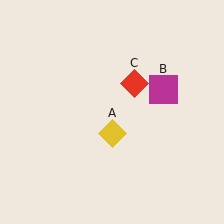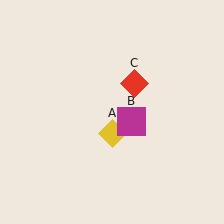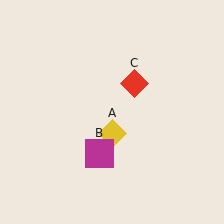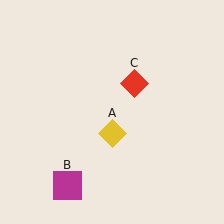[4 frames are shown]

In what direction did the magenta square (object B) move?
The magenta square (object B) moved down and to the left.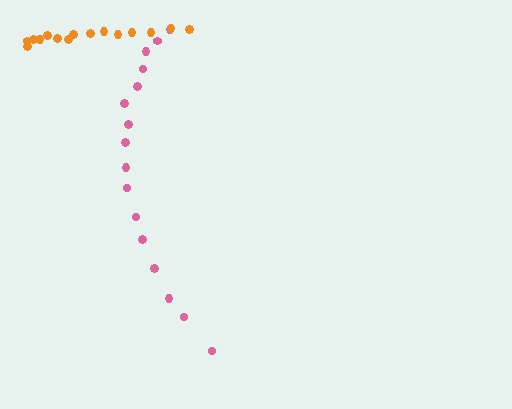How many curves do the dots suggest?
There are 2 distinct paths.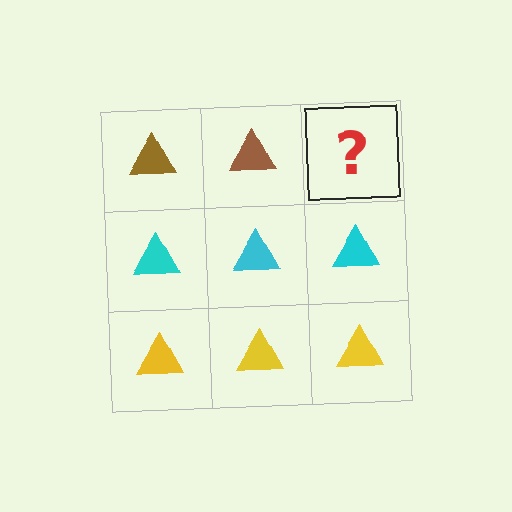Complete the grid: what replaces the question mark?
The question mark should be replaced with a brown triangle.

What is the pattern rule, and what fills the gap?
The rule is that each row has a consistent color. The gap should be filled with a brown triangle.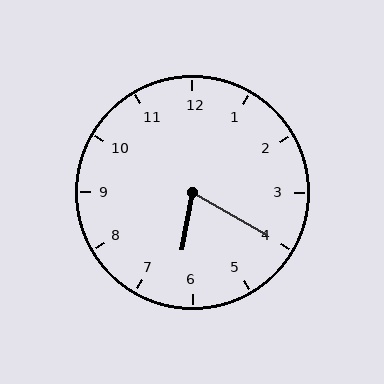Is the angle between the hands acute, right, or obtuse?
It is acute.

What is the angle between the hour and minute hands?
Approximately 70 degrees.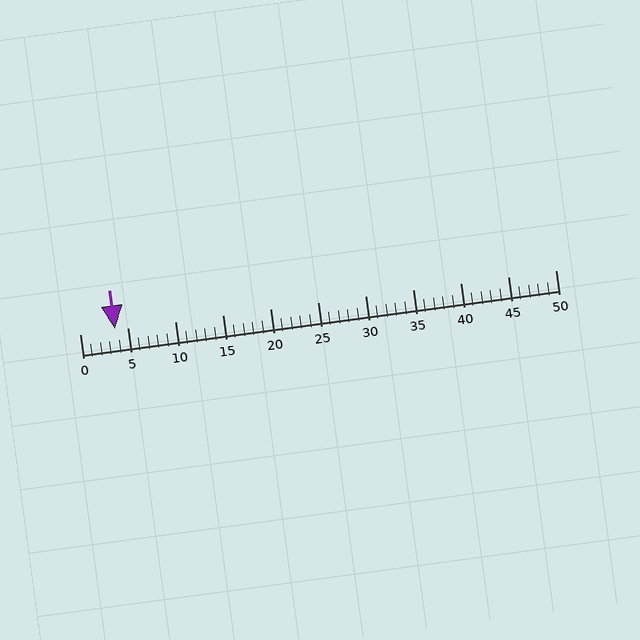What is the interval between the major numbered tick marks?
The major tick marks are spaced 5 units apart.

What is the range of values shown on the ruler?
The ruler shows values from 0 to 50.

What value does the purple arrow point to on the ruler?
The purple arrow points to approximately 4.